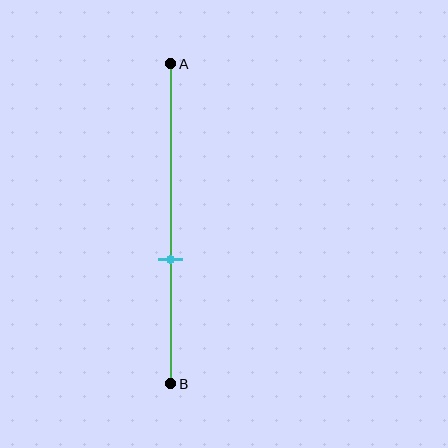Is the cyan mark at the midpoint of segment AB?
No, the mark is at about 60% from A, not at the 50% midpoint.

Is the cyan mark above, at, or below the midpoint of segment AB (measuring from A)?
The cyan mark is below the midpoint of segment AB.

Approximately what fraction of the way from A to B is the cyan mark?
The cyan mark is approximately 60% of the way from A to B.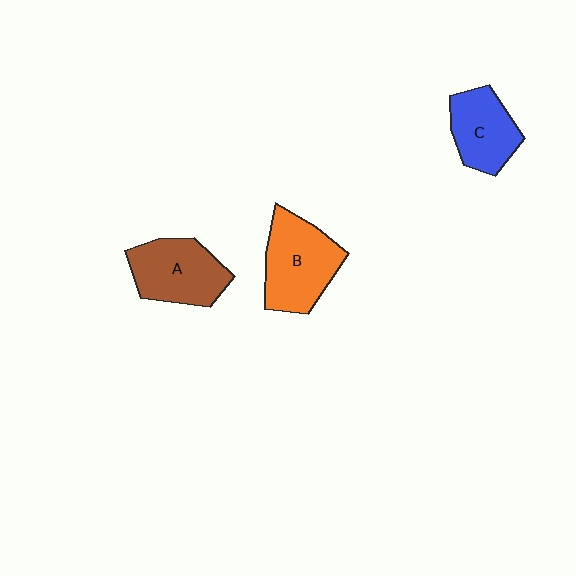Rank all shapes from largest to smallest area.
From largest to smallest: B (orange), A (brown), C (blue).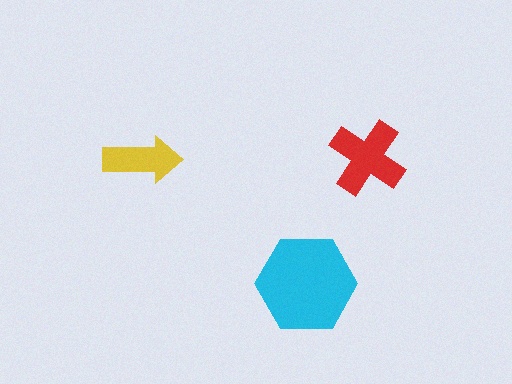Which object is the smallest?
The yellow arrow.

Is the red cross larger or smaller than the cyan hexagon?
Smaller.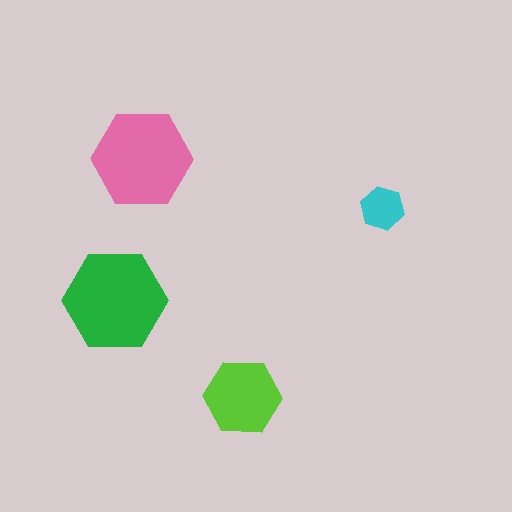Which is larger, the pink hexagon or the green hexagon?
The green one.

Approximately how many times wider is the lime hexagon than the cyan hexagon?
About 1.5 times wider.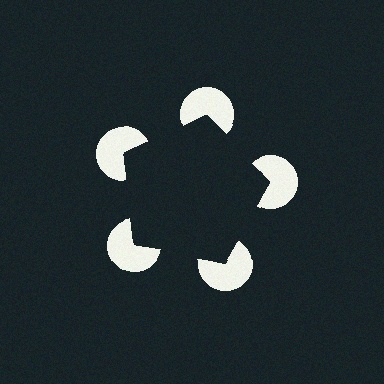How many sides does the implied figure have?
5 sides.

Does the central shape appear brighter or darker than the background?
It typically appears slightly darker than the background, even though no actual brightness change is drawn.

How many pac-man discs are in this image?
There are 5 — one at each vertex of the illusory pentagon.